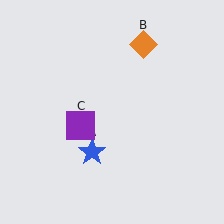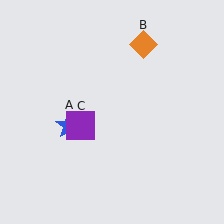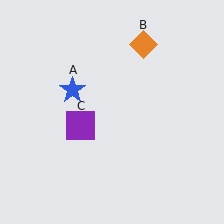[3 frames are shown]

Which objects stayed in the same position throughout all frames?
Orange diamond (object B) and purple square (object C) remained stationary.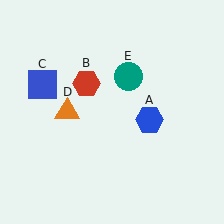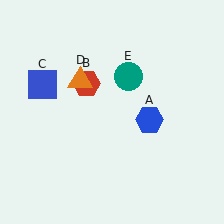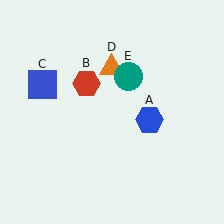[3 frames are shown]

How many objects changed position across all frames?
1 object changed position: orange triangle (object D).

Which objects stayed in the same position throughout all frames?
Blue hexagon (object A) and red hexagon (object B) and blue square (object C) and teal circle (object E) remained stationary.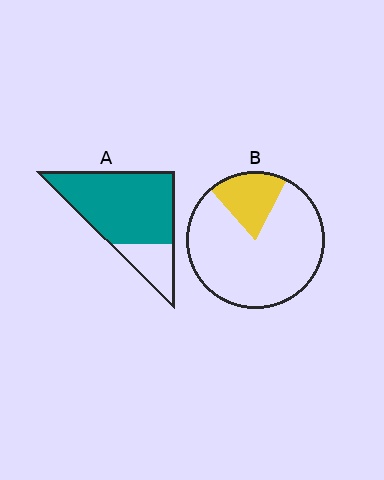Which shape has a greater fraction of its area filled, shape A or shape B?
Shape A.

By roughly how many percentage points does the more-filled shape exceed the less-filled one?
By roughly 60 percentage points (A over B).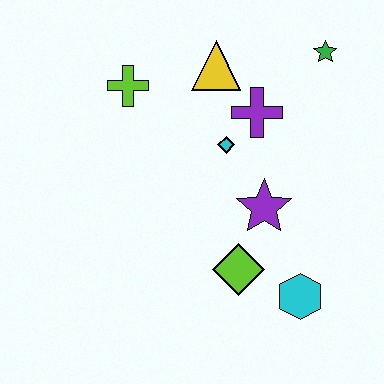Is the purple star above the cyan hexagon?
Yes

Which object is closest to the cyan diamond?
The purple cross is closest to the cyan diamond.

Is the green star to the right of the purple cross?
Yes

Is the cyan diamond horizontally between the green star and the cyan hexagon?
No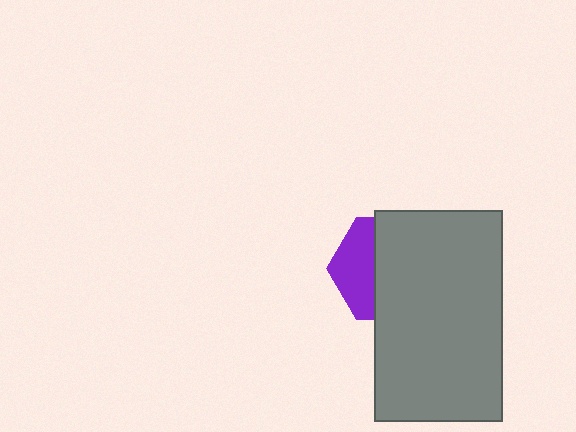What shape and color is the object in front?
The object in front is a gray rectangle.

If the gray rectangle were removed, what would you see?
You would see the complete purple hexagon.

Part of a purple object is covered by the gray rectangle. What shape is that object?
It is a hexagon.